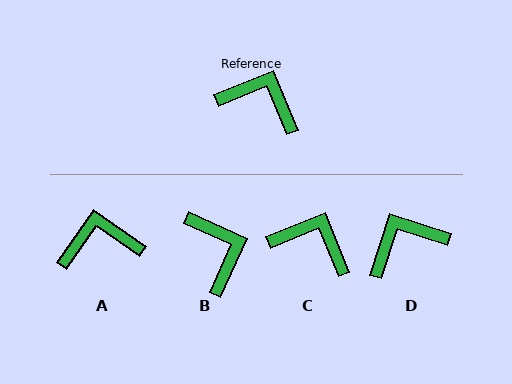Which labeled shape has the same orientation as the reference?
C.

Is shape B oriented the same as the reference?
No, it is off by about 46 degrees.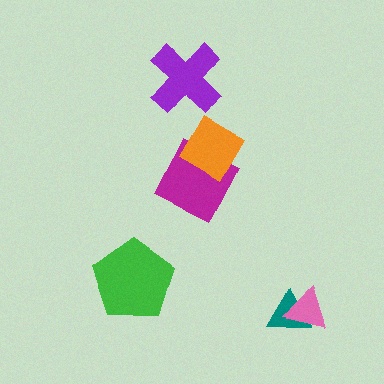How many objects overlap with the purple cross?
0 objects overlap with the purple cross.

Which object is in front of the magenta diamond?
The orange diamond is in front of the magenta diamond.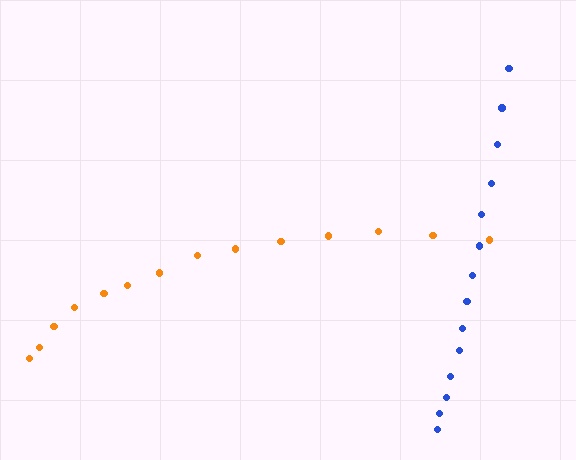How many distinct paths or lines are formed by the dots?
There are 2 distinct paths.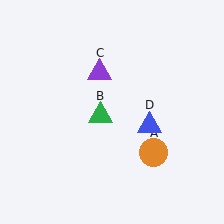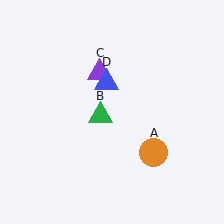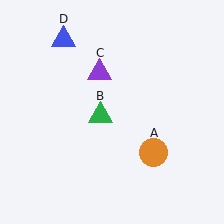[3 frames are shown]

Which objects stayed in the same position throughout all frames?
Orange circle (object A) and green triangle (object B) and purple triangle (object C) remained stationary.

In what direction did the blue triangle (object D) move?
The blue triangle (object D) moved up and to the left.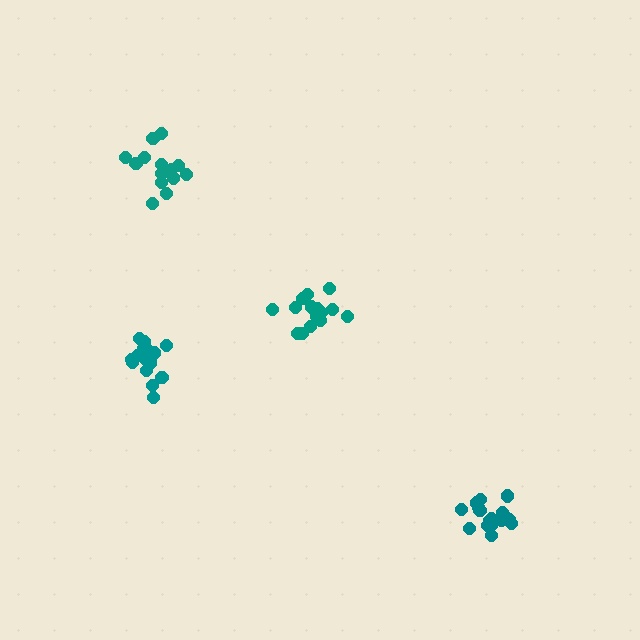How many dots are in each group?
Group 1: 15 dots, Group 2: 18 dots, Group 3: 17 dots, Group 4: 15 dots (65 total).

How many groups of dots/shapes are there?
There are 4 groups.